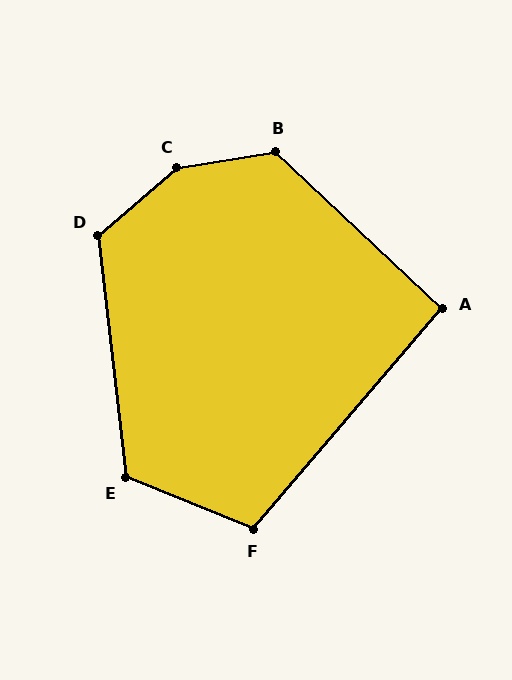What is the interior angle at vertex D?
Approximately 124 degrees (obtuse).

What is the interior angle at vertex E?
Approximately 119 degrees (obtuse).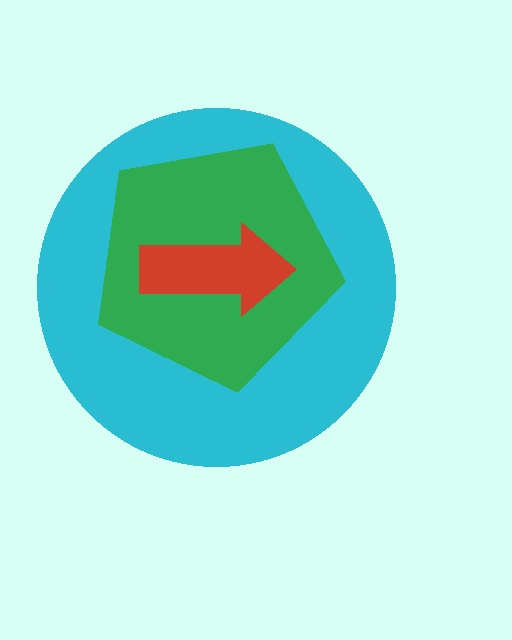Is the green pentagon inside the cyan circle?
Yes.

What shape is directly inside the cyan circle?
The green pentagon.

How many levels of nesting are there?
3.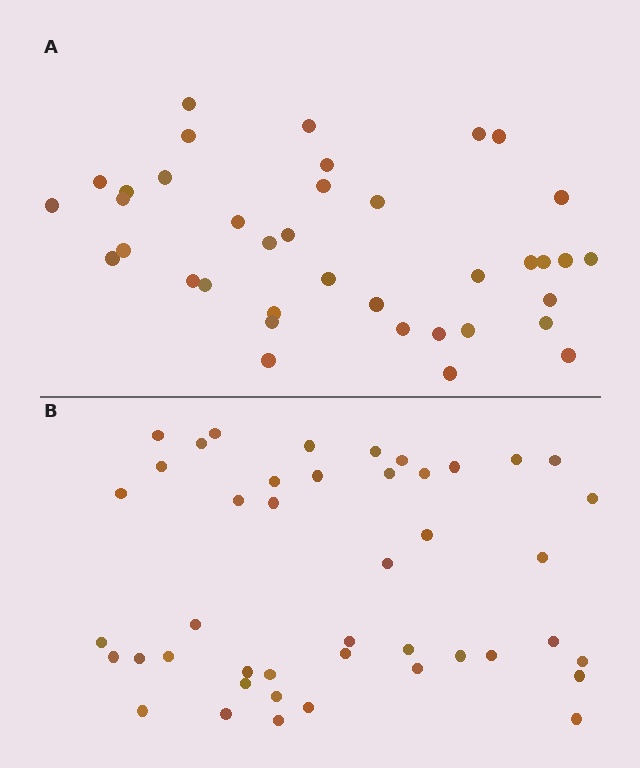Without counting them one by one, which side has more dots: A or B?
Region B (the bottom region) has more dots.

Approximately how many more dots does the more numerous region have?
Region B has about 6 more dots than region A.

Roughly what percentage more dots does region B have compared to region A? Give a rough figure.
About 15% more.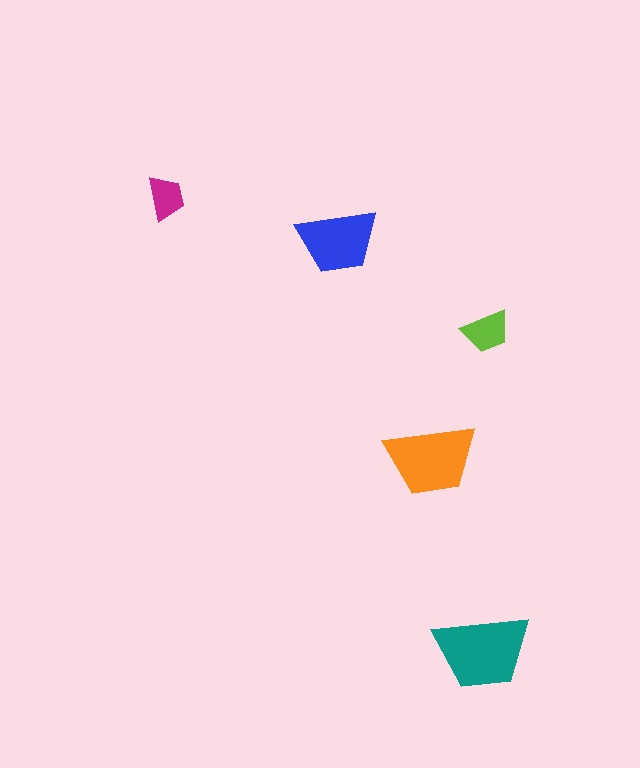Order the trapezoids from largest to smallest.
the teal one, the orange one, the blue one, the lime one, the magenta one.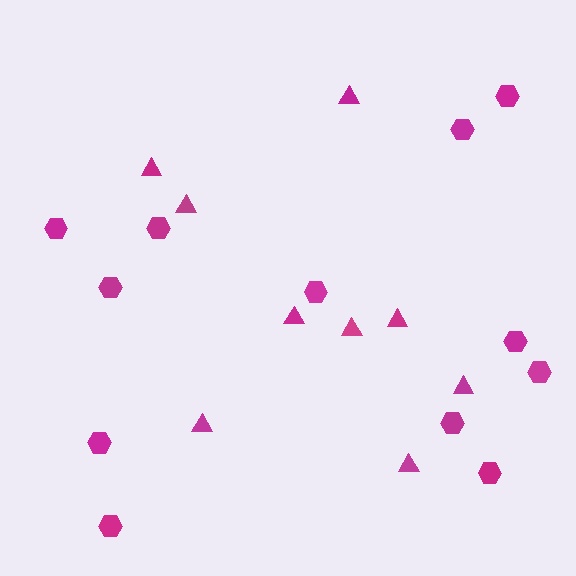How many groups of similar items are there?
There are 2 groups: one group of hexagons (12) and one group of triangles (9).